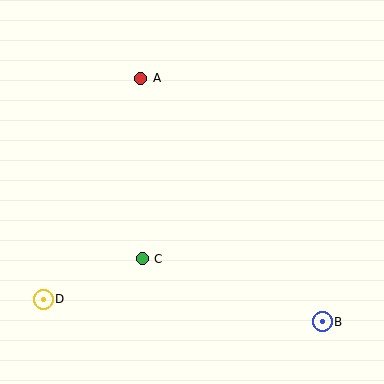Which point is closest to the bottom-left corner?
Point D is closest to the bottom-left corner.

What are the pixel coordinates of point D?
Point D is at (43, 299).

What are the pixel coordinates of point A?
Point A is at (141, 78).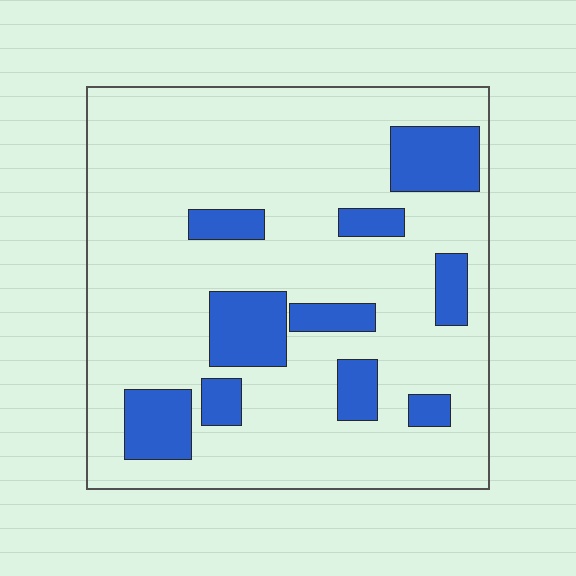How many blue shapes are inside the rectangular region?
10.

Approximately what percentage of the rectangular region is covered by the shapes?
Approximately 20%.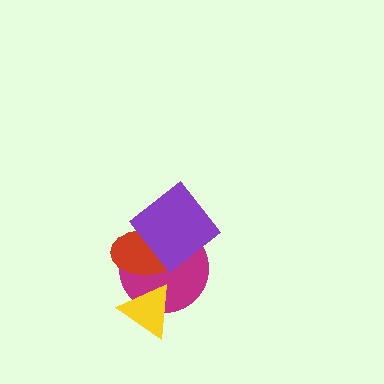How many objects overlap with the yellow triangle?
2 objects overlap with the yellow triangle.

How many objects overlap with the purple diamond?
2 objects overlap with the purple diamond.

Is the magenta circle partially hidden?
Yes, it is partially covered by another shape.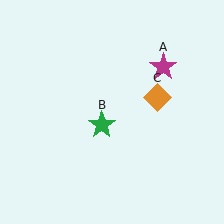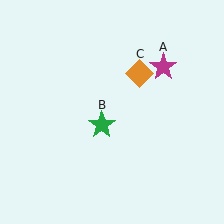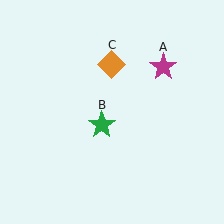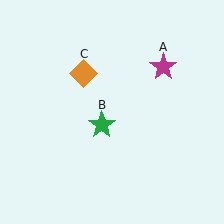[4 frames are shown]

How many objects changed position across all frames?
1 object changed position: orange diamond (object C).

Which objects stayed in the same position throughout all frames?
Magenta star (object A) and green star (object B) remained stationary.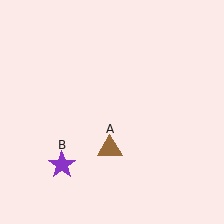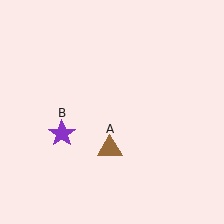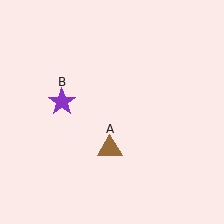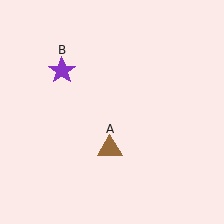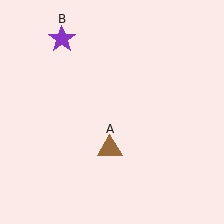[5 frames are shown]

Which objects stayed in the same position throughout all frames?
Brown triangle (object A) remained stationary.